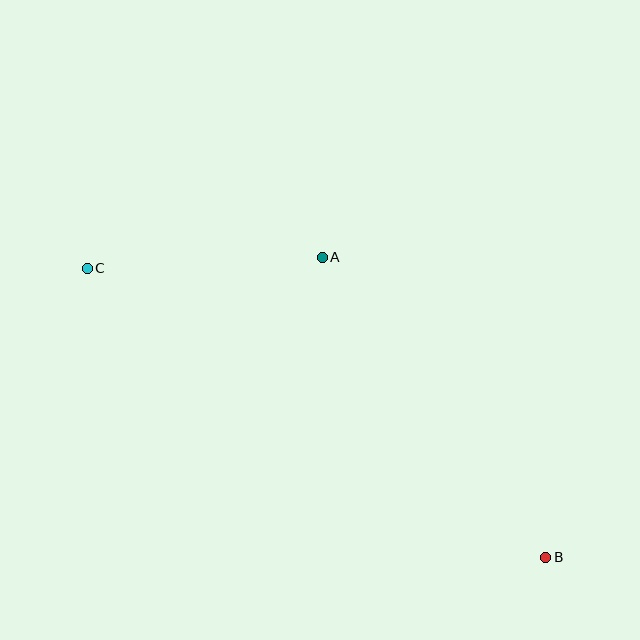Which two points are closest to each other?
Points A and C are closest to each other.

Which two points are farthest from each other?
Points B and C are farthest from each other.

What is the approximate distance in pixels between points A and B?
The distance between A and B is approximately 374 pixels.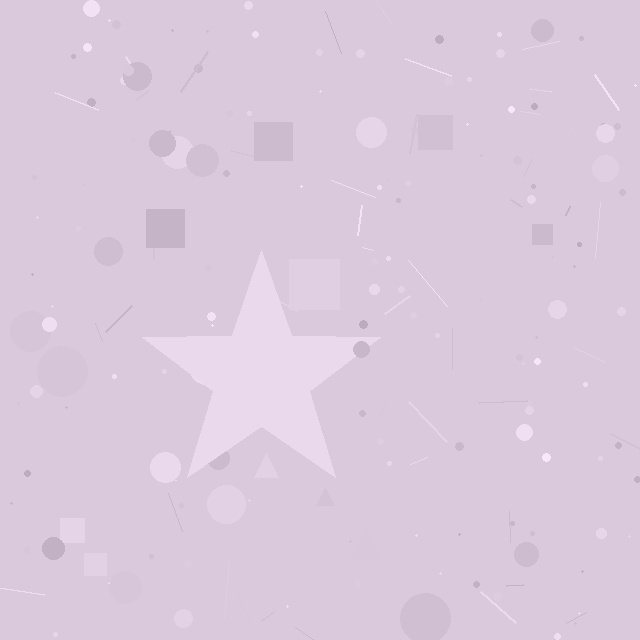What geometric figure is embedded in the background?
A star is embedded in the background.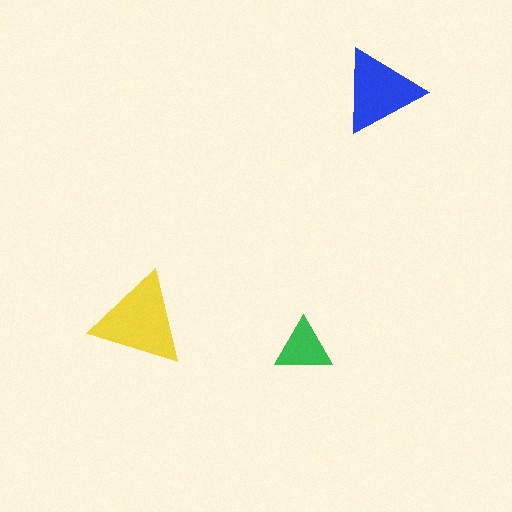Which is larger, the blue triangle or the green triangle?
The blue one.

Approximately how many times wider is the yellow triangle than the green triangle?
About 1.5 times wider.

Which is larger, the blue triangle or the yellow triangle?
The yellow one.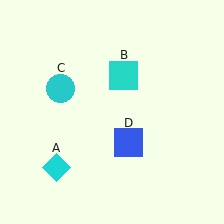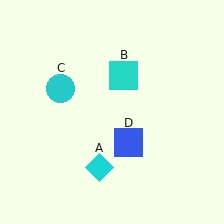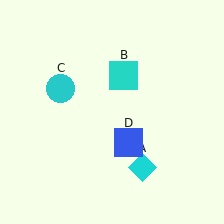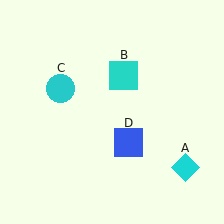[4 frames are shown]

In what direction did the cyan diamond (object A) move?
The cyan diamond (object A) moved right.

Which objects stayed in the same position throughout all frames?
Cyan square (object B) and cyan circle (object C) and blue square (object D) remained stationary.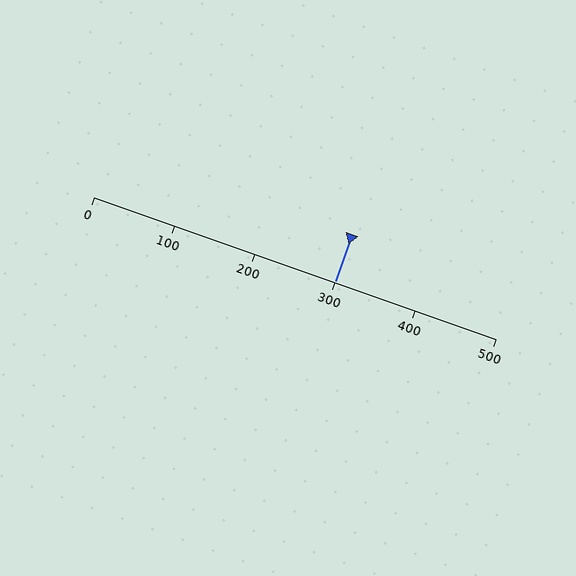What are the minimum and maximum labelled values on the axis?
The axis runs from 0 to 500.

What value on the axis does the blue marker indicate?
The marker indicates approximately 300.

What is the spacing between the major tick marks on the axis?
The major ticks are spaced 100 apart.